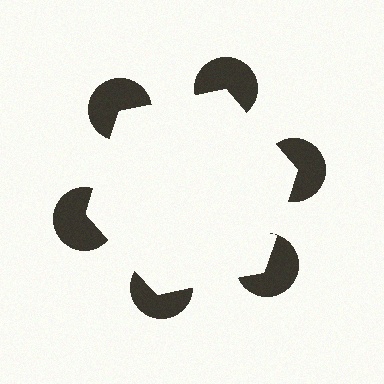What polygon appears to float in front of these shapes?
An illusory hexagon — its edges are inferred from the aligned wedge cuts in the pac-man discs, not physically drawn.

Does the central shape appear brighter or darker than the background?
It typically appears slightly brighter than the background, even though no actual brightness change is drawn.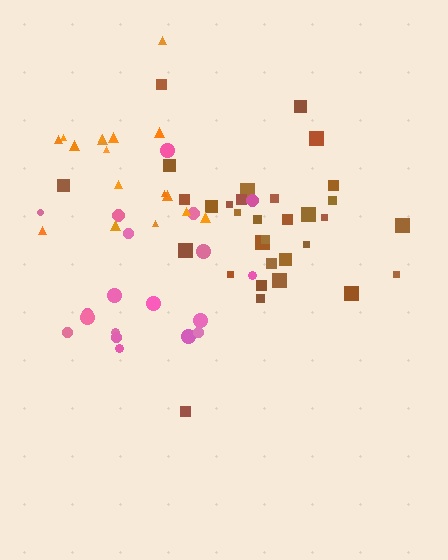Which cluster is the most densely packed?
Orange.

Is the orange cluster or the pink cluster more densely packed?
Orange.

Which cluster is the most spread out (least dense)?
Pink.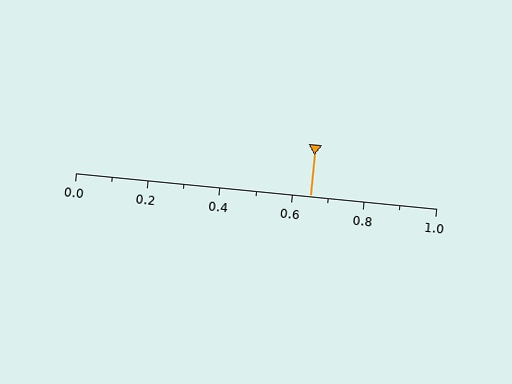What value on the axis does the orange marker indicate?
The marker indicates approximately 0.65.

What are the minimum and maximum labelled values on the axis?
The axis runs from 0.0 to 1.0.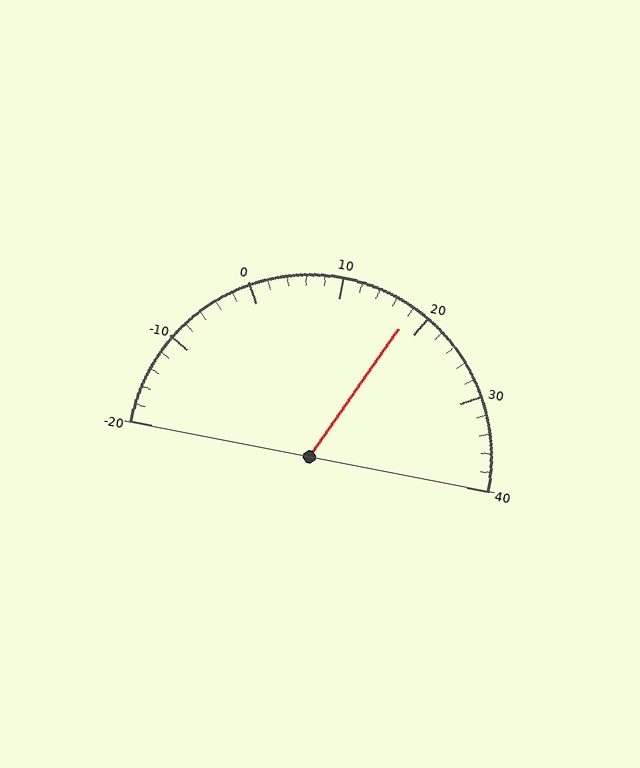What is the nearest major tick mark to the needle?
The nearest major tick mark is 20.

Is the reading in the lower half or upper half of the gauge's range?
The reading is in the upper half of the range (-20 to 40).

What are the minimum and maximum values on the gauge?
The gauge ranges from -20 to 40.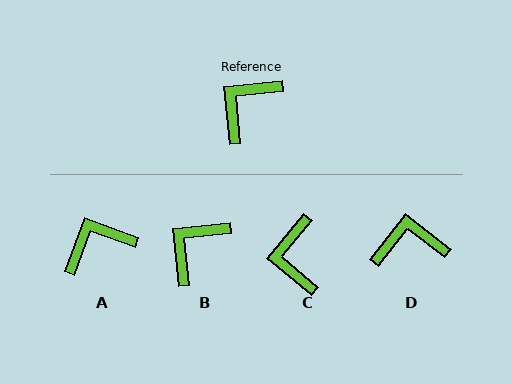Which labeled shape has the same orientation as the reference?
B.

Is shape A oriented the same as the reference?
No, it is off by about 26 degrees.